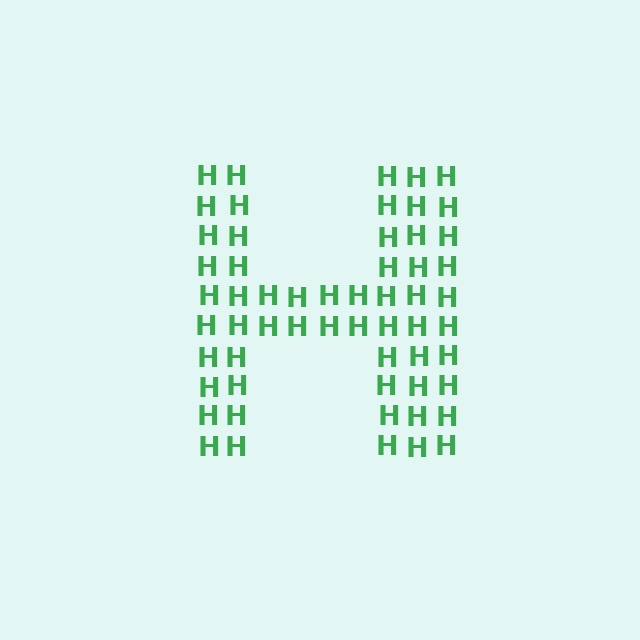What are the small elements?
The small elements are letter H's.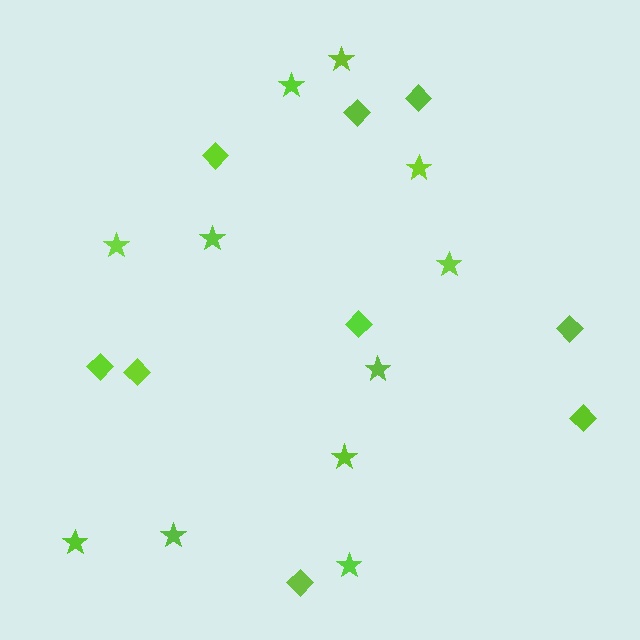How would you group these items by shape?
There are 2 groups: one group of diamonds (9) and one group of stars (11).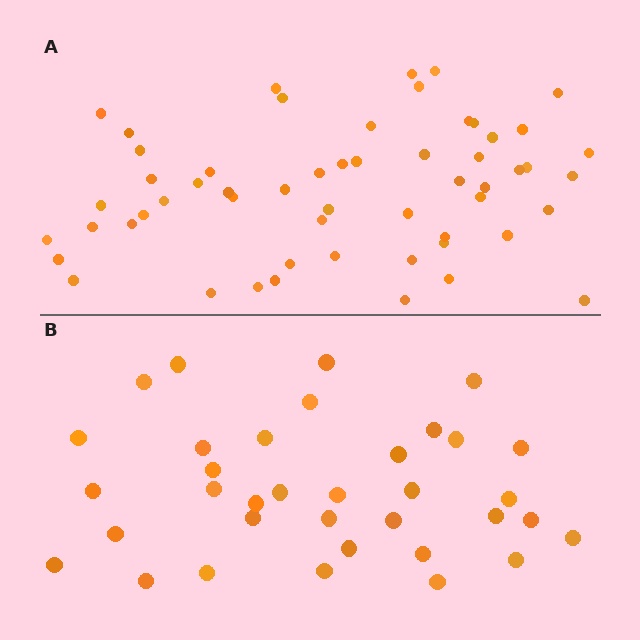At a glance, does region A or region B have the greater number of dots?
Region A (the top region) has more dots.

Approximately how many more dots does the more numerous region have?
Region A has approximately 20 more dots than region B.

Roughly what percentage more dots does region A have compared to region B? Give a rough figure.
About 60% more.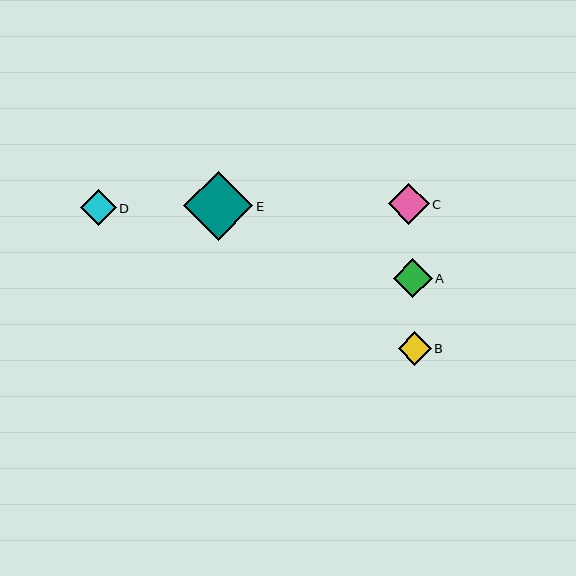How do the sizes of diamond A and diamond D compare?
Diamond A and diamond D are approximately the same size.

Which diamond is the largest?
Diamond E is the largest with a size of approximately 69 pixels.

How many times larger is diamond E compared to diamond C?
Diamond E is approximately 1.7 times the size of diamond C.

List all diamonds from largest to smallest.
From largest to smallest: E, C, A, D, B.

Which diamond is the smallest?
Diamond B is the smallest with a size of approximately 33 pixels.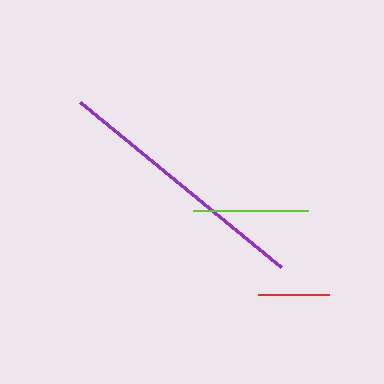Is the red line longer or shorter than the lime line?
The lime line is longer than the red line.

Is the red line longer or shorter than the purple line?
The purple line is longer than the red line.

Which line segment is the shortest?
The red line is the shortest at approximately 71 pixels.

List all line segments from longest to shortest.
From longest to shortest: purple, lime, red.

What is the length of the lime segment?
The lime segment is approximately 114 pixels long.